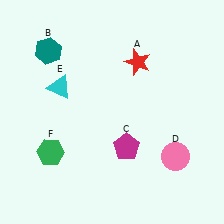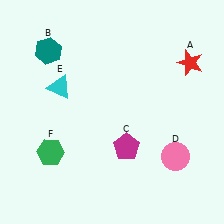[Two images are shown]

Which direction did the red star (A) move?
The red star (A) moved right.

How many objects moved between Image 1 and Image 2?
1 object moved between the two images.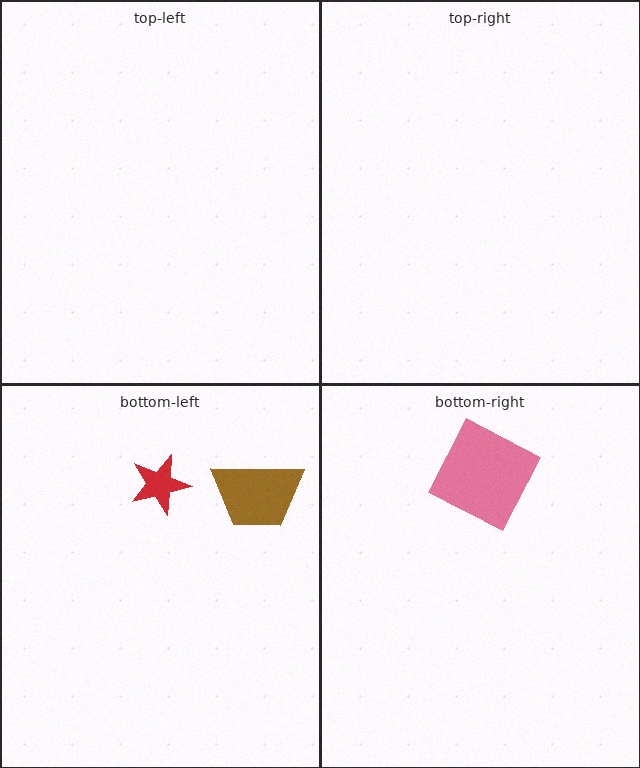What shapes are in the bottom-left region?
The brown trapezoid, the red star.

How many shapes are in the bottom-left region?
2.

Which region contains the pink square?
The bottom-right region.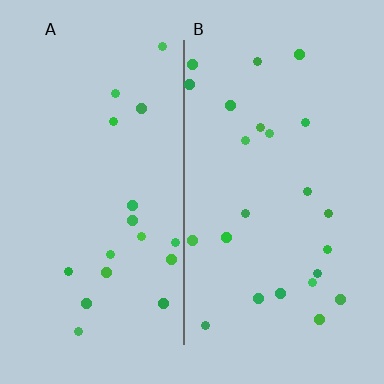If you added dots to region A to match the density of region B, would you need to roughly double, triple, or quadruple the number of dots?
Approximately double.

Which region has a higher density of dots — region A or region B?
B (the right).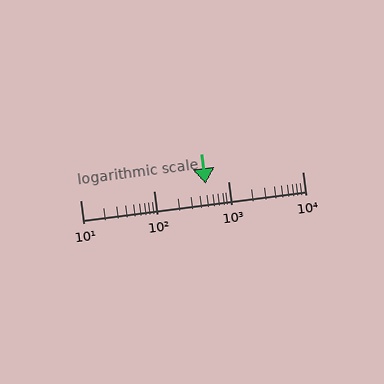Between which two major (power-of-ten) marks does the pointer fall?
The pointer is between 100 and 1000.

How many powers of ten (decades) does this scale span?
The scale spans 3 decades, from 10 to 10000.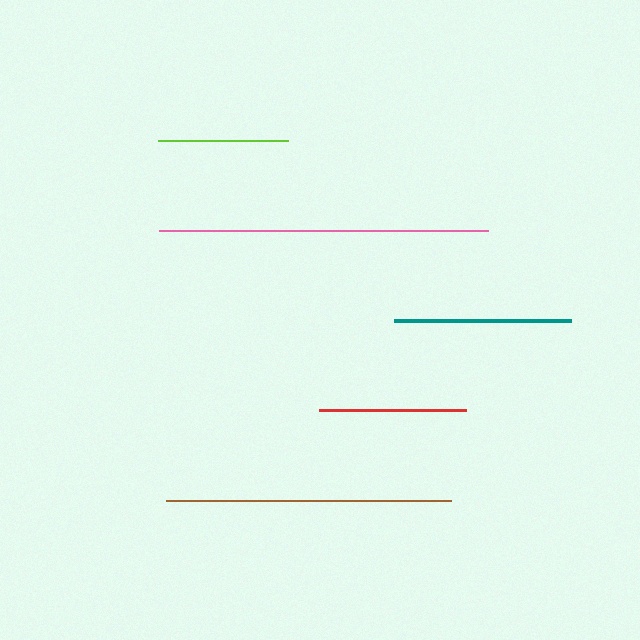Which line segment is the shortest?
The lime line is the shortest at approximately 130 pixels.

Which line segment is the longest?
The pink line is the longest at approximately 329 pixels.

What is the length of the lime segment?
The lime segment is approximately 130 pixels long.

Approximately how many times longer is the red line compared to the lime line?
The red line is approximately 1.1 times the length of the lime line.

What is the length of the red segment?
The red segment is approximately 147 pixels long.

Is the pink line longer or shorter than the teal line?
The pink line is longer than the teal line.